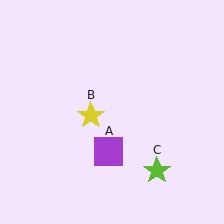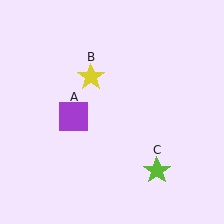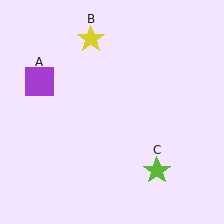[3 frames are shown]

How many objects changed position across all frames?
2 objects changed position: purple square (object A), yellow star (object B).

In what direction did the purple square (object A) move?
The purple square (object A) moved up and to the left.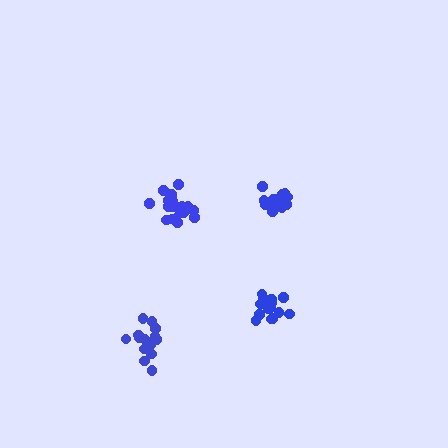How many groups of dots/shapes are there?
There are 4 groups.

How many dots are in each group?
Group 1: 15 dots, Group 2: 15 dots, Group 3: 20 dots, Group 4: 14 dots (64 total).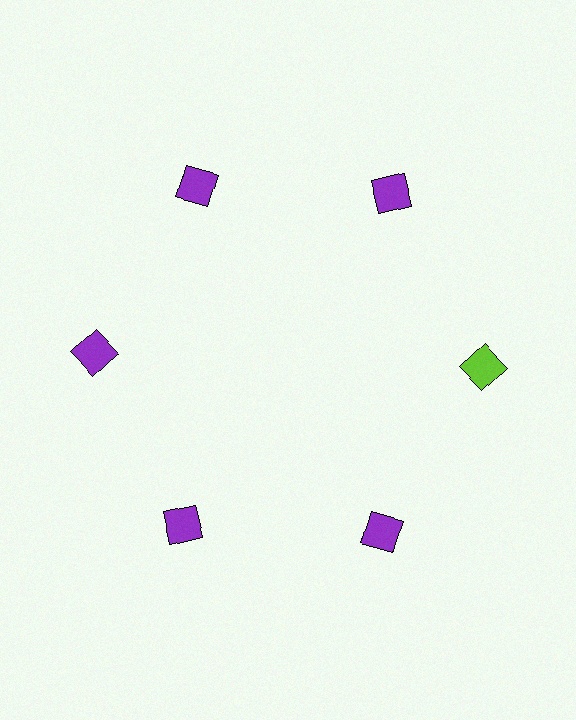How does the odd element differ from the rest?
It has a different color: lime instead of purple.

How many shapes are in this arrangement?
There are 6 shapes arranged in a ring pattern.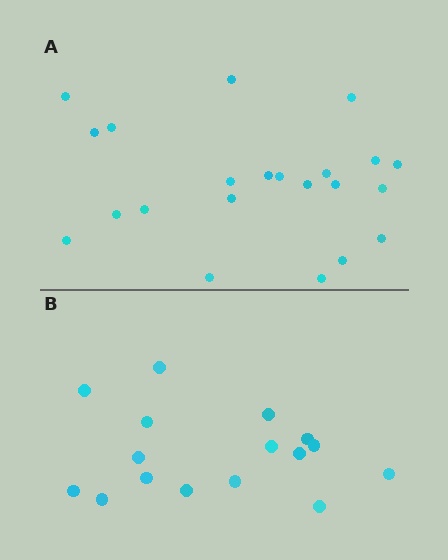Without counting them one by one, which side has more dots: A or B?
Region A (the top region) has more dots.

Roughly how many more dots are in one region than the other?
Region A has about 6 more dots than region B.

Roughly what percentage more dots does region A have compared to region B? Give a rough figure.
About 40% more.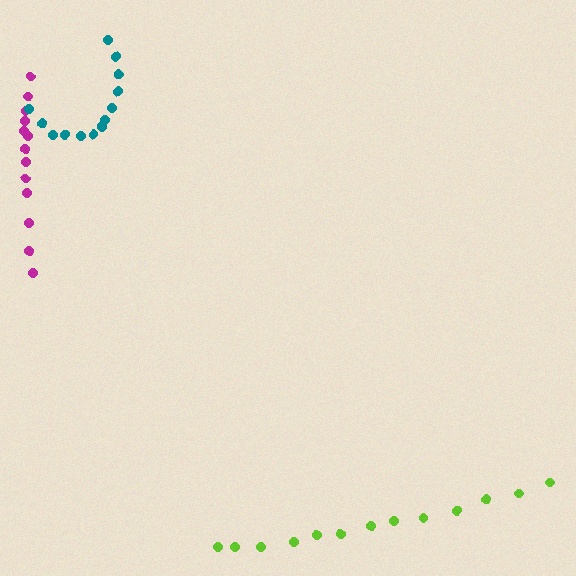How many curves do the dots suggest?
There are 3 distinct paths.